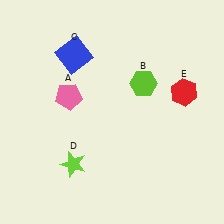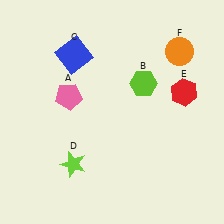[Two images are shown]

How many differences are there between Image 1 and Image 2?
There is 1 difference between the two images.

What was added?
An orange circle (F) was added in Image 2.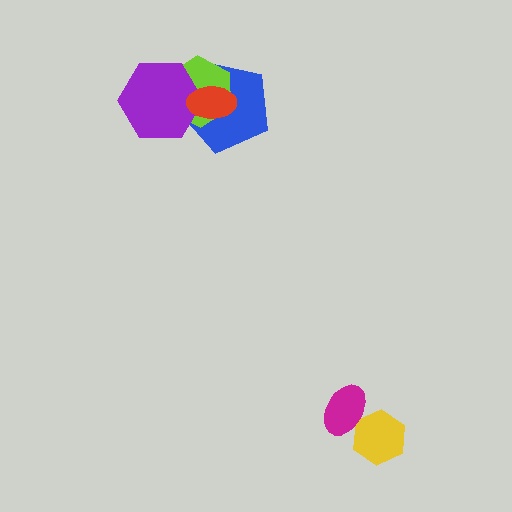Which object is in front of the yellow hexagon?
The magenta ellipse is in front of the yellow hexagon.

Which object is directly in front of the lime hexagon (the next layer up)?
The purple hexagon is directly in front of the lime hexagon.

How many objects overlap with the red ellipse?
3 objects overlap with the red ellipse.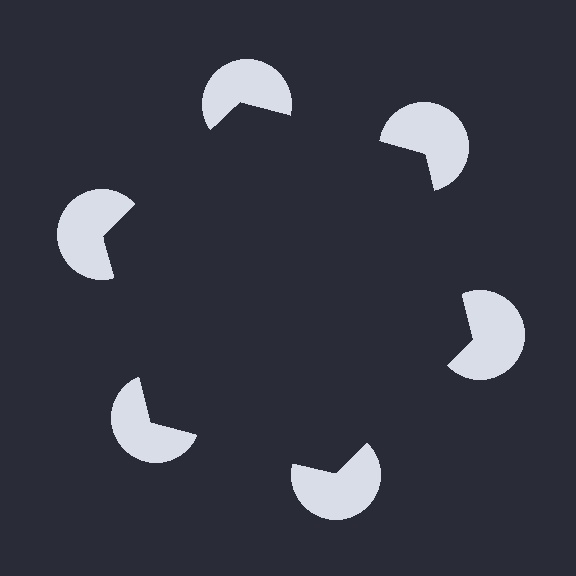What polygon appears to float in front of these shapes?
An illusory hexagon — its edges are inferred from the aligned wedge cuts in the pac-man discs, not physically drawn.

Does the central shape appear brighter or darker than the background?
It typically appears slightly darker than the background, even though no actual brightness change is drawn.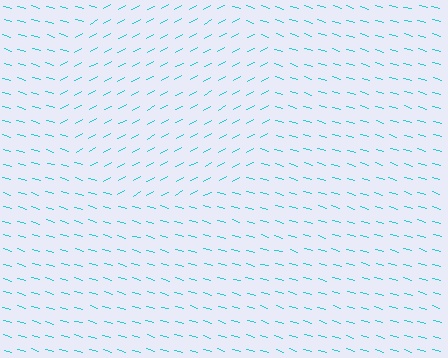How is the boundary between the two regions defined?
The boundary is defined purely by a change in line orientation (approximately 45 degrees difference). All lines are the same color and thickness.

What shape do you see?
I see a circle.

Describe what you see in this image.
The image is filled with small cyan line segments. A circle region in the image has lines oriented differently from the surrounding lines, creating a visible texture boundary.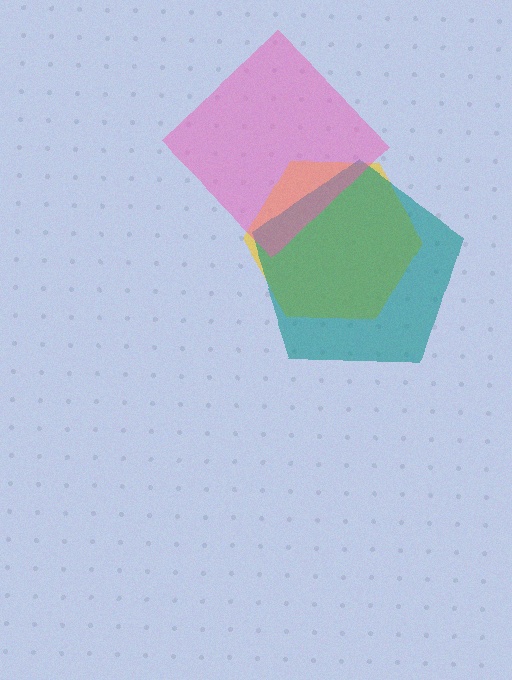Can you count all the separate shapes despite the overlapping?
Yes, there are 3 separate shapes.